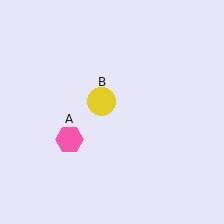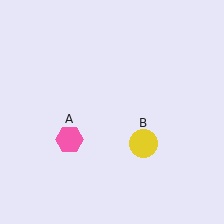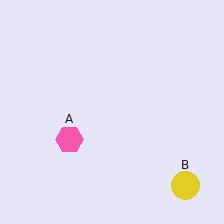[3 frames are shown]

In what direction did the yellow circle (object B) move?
The yellow circle (object B) moved down and to the right.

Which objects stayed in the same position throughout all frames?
Pink hexagon (object A) remained stationary.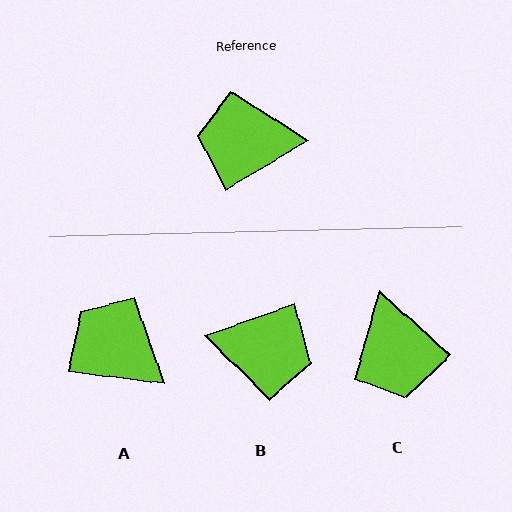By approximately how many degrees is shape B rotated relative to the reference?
Approximately 168 degrees counter-clockwise.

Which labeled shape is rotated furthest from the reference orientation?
B, about 168 degrees away.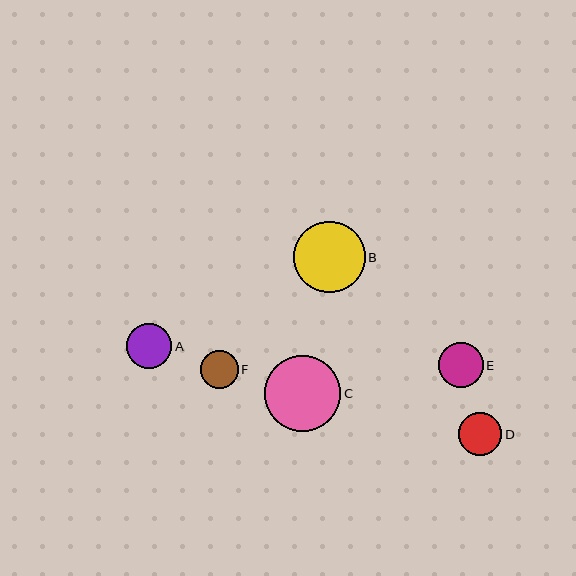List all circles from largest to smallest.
From largest to smallest: C, B, A, E, D, F.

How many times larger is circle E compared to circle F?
Circle E is approximately 1.2 times the size of circle F.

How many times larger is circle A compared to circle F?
Circle A is approximately 1.2 times the size of circle F.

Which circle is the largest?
Circle C is the largest with a size of approximately 76 pixels.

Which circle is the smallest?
Circle F is the smallest with a size of approximately 38 pixels.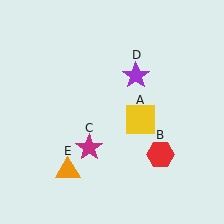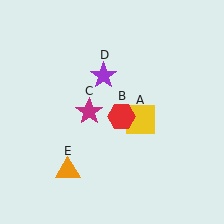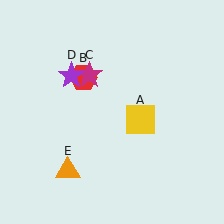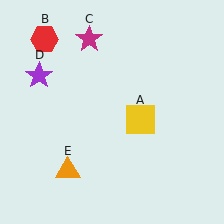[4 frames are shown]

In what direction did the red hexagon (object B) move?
The red hexagon (object B) moved up and to the left.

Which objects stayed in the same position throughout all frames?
Yellow square (object A) and orange triangle (object E) remained stationary.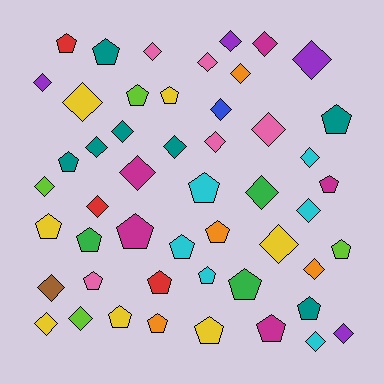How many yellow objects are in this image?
There are 7 yellow objects.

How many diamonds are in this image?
There are 27 diamonds.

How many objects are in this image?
There are 50 objects.